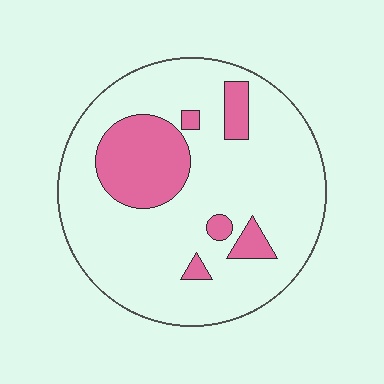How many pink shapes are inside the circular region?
6.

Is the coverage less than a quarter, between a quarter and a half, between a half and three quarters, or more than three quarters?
Less than a quarter.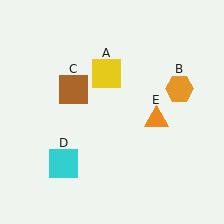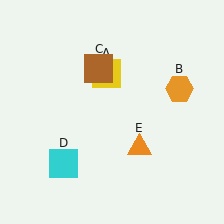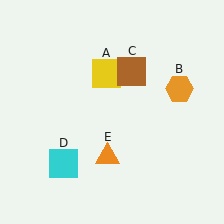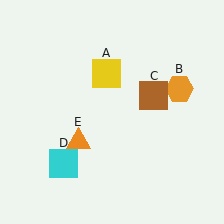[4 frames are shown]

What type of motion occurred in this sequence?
The brown square (object C), orange triangle (object E) rotated clockwise around the center of the scene.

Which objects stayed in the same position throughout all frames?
Yellow square (object A) and orange hexagon (object B) and cyan square (object D) remained stationary.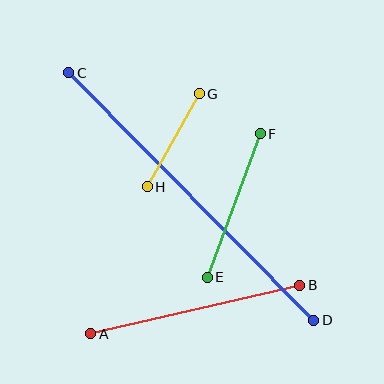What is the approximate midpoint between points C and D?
The midpoint is at approximately (191, 197) pixels.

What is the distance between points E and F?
The distance is approximately 153 pixels.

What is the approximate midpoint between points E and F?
The midpoint is at approximately (234, 205) pixels.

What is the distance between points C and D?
The distance is approximately 349 pixels.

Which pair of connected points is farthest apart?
Points C and D are farthest apart.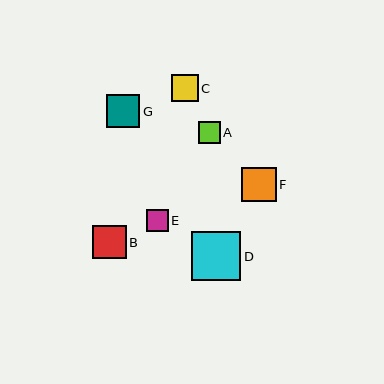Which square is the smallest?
Square A is the smallest with a size of approximately 21 pixels.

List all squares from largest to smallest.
From largest to smallest: D, F, B, G, C, E, A.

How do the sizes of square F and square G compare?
Square F and square G are approximately the same size.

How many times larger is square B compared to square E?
Square B is approximately 1.6 times the size of square E.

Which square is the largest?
Square D is the largest with a size of approximately 49 pixels.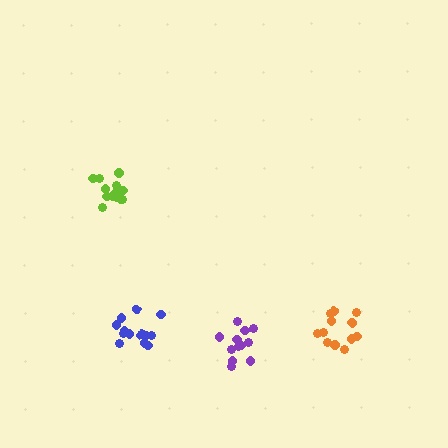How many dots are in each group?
Group 1: 12 dots, Group 2: 14 dots, Group 3: 13 dots, Group 4: 13 dots (52 total).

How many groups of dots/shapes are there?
There are 4 groups.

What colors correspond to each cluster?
The clusters are colored: purple, blue, lime, orange.